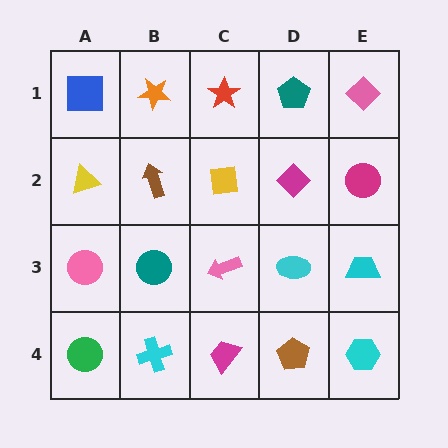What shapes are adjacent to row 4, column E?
A cyan trapezoid (row 3, column E), a brown pentagon (row 4, column D).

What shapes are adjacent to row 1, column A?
A yellow triangle (row 2, column A), an orange star (row 1, column B).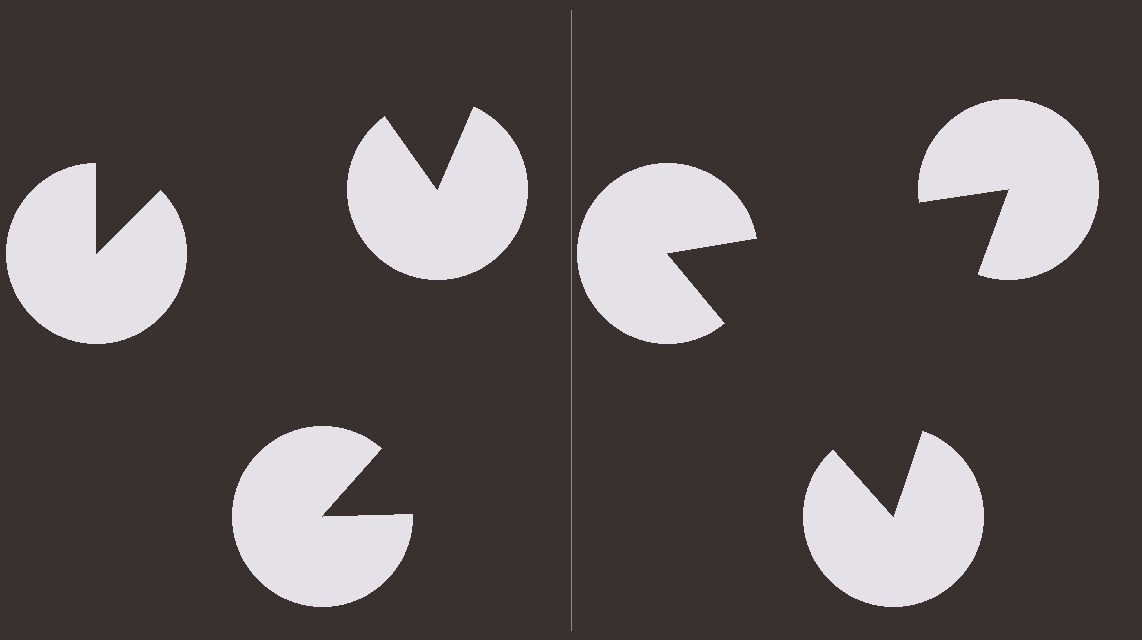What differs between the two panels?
The pac-man discs are positioned identically on both sides; only the wedge orientations differ. On the right they align to a triangle; on the left they are misaligned.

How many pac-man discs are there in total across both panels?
6 — 3 on each side.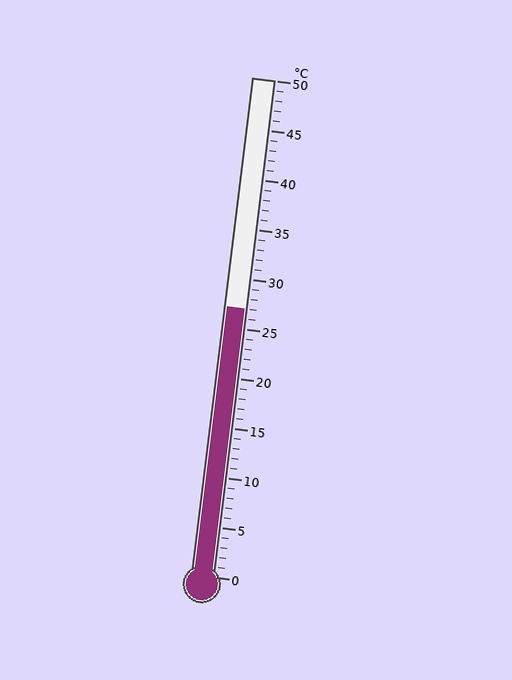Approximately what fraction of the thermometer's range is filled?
The thermometer is filled to approximately 55% of its range.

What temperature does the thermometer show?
The thermometer shows approximately 27°C.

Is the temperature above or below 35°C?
The temperature is below 35°C.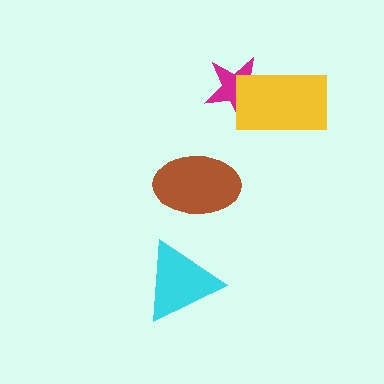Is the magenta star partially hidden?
Yes, it is partially covered by another shape.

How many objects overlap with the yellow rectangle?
1 object overlaps with the yellow rectangle.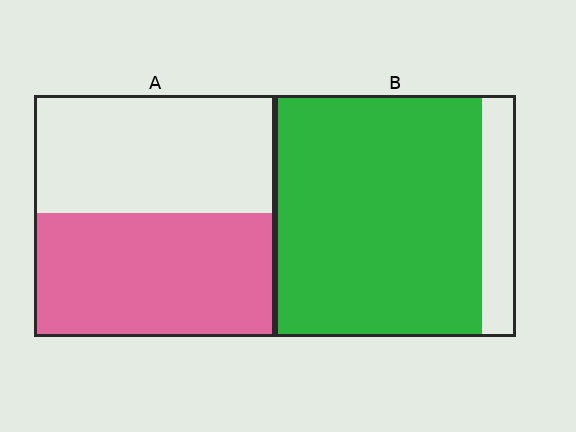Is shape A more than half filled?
Roughly half.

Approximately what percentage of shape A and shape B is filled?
A is approximately 50% and B is approximately 85%.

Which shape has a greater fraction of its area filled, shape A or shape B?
Shape B.